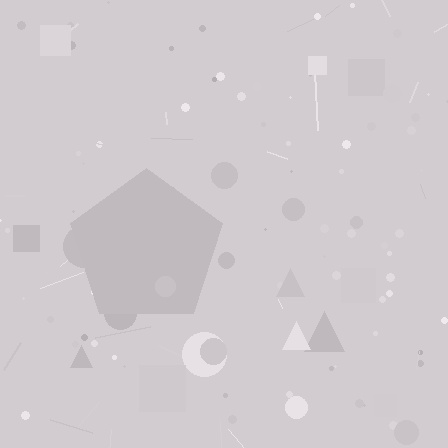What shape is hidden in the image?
A pentagon is hidden in the image.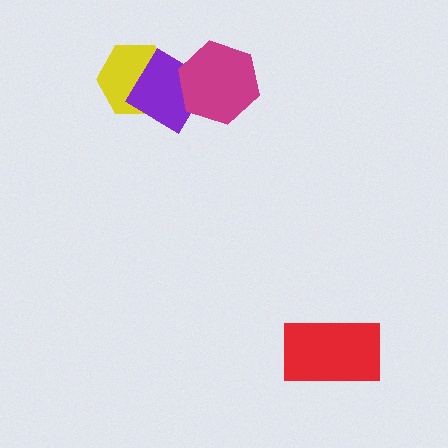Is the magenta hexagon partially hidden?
No, no other shape covers it.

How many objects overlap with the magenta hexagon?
1 object overlaps with the magenta hexagon.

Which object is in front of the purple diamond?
The magenta hexagon is in front of the purple diamond.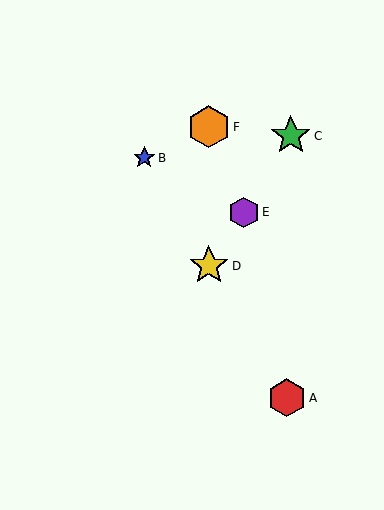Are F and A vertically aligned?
No, F is at x≈209 and A is at x≈287.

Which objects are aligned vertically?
Objects D, F are aligned vertically.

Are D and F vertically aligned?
Yes, both are at x≈209.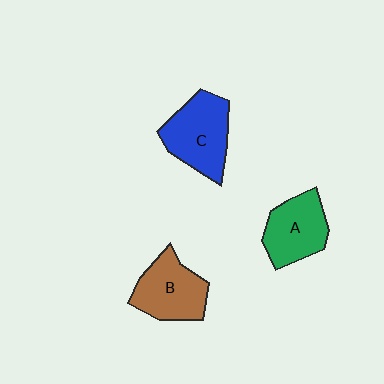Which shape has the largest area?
Shape C (blue).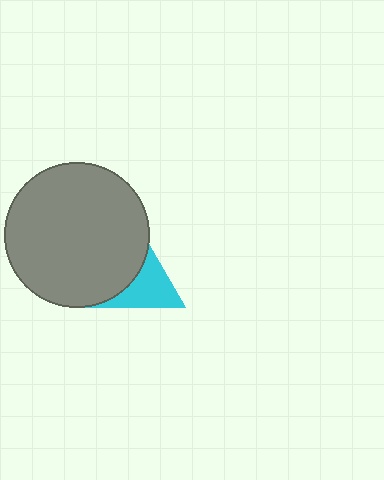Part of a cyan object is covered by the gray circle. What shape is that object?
It is a triangle.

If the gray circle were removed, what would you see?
You would see the complete cyan triangle.